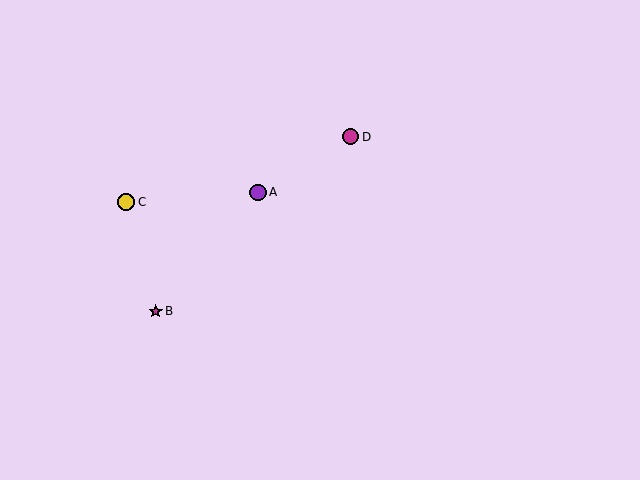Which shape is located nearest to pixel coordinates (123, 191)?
The yellow circle (labeled C) at (126, 202) is nearest to that location.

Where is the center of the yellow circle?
The center of the yellow circle is at (126, 202).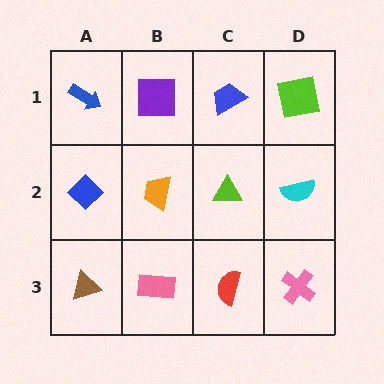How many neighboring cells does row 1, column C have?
3.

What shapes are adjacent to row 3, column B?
An orange trapezoid (row 2, column B), a brown triangle (row 3, column A), a red semicircle (row 3, column C).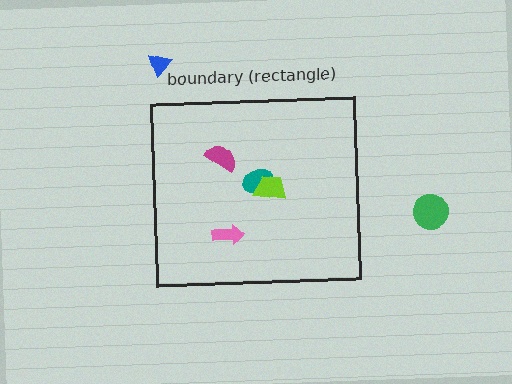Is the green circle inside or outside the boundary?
Outside.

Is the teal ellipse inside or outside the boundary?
Inside.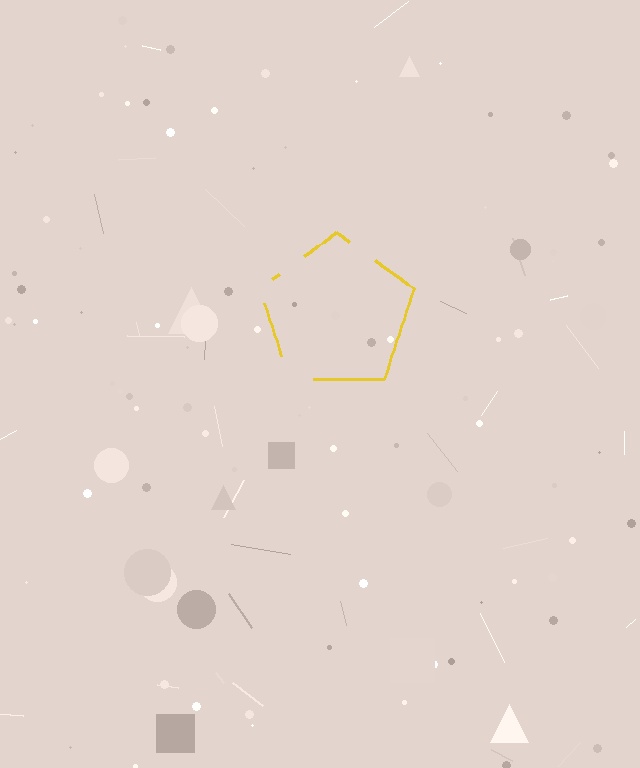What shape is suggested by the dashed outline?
The dashed outline suggests a pentagon.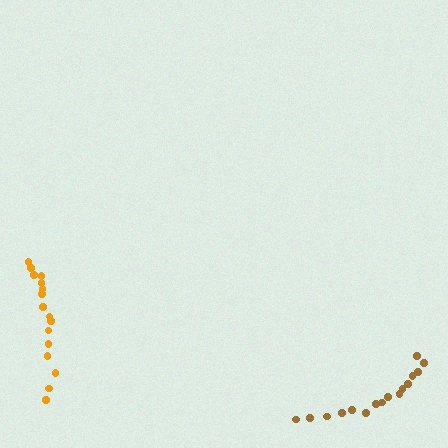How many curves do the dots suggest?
There are 2 distinct paths.